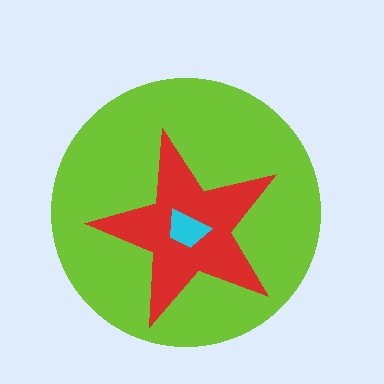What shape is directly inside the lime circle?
The red star.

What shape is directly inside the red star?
The cyan trapezoid.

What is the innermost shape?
The cyan trapezoid.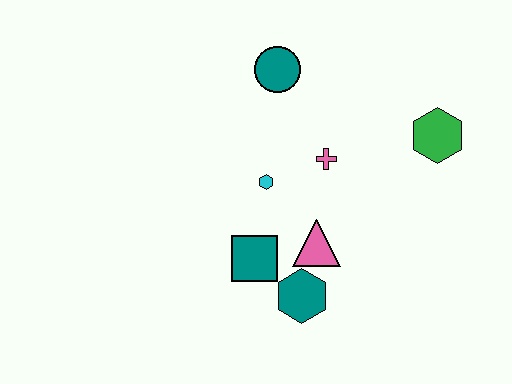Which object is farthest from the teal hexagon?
The teal circle is farthest from the teal hexagon.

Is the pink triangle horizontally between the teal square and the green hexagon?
Yes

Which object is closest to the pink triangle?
The teal hexagon is closest to the pink triangle.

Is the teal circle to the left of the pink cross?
Yes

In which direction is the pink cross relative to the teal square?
The pink cross is above the teal square.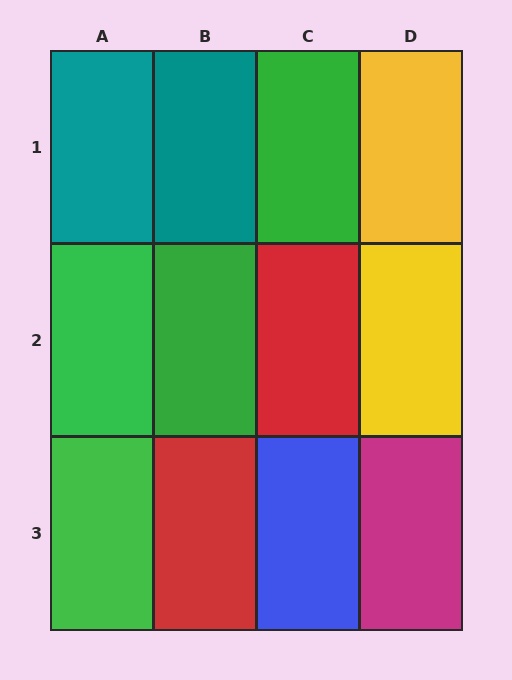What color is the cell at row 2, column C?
Red.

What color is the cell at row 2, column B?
Green.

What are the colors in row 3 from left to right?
Green, red, blue, magenta.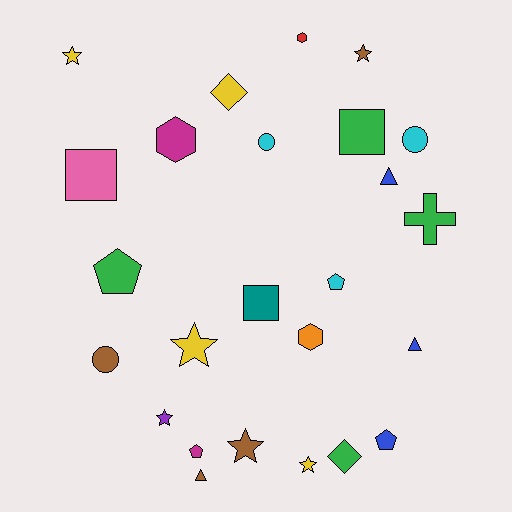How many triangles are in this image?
There are 3 triangles.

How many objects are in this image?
There are 25 objects.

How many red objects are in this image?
There is 1 red object.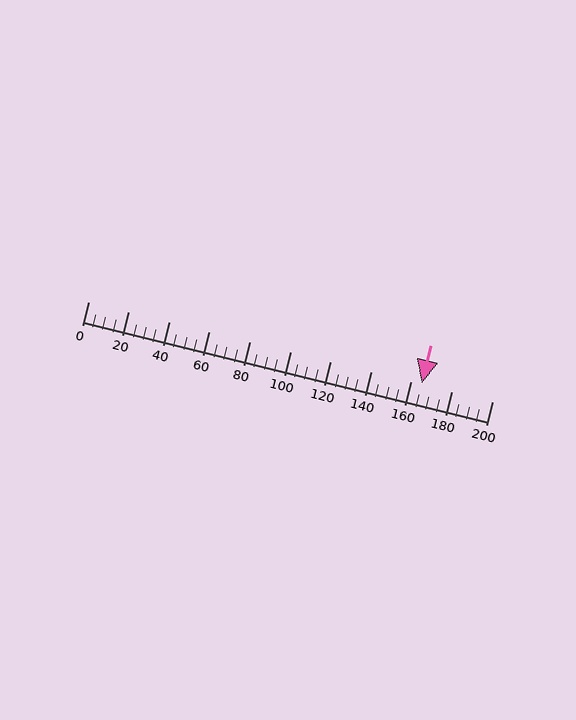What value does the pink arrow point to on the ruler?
The pink arrow points to approximately 165.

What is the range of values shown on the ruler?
The ruler shows values from 0 to 200.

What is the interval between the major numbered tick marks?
The major tick marks are spaced 20 units apart.